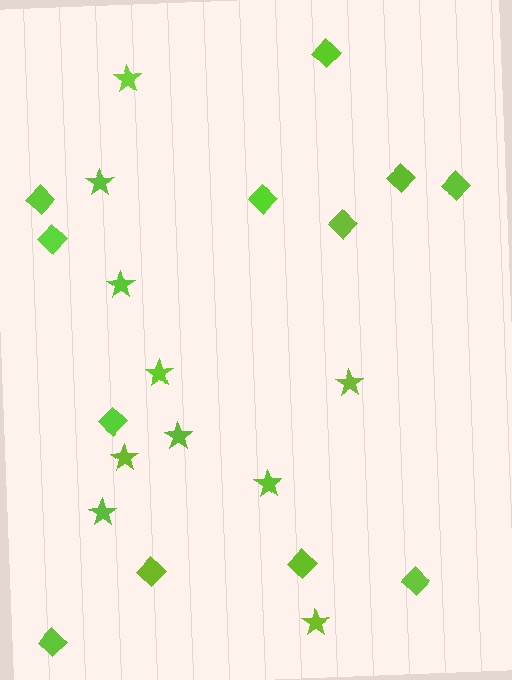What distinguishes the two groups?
There are 2 groups: one group of stars (10) and one group of diamonds (12).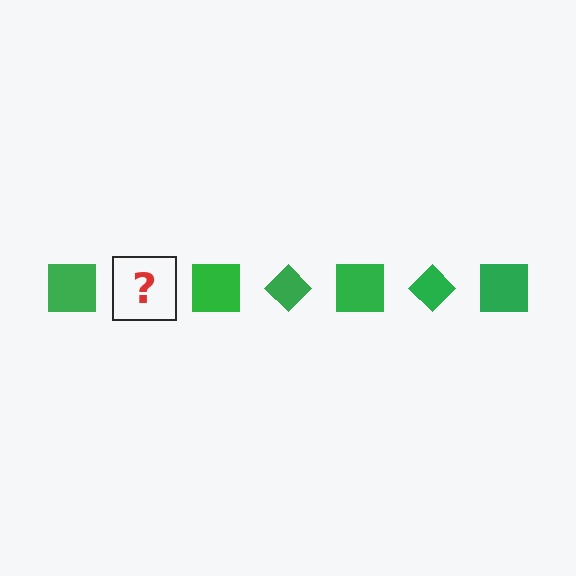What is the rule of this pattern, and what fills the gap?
The rule is that the pattern cycles through square, diamond shapes in green. The gap should be filled with a green diamond.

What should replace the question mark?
The question mark should be replaced with a green diamond.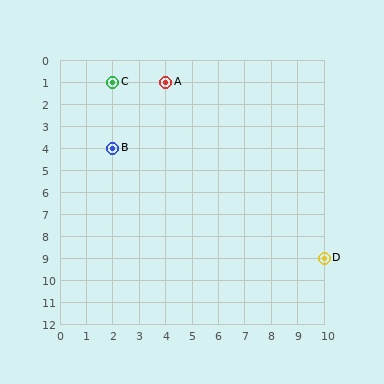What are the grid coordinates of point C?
Point C is at grid coordinates (2, 1).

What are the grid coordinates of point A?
Point A is at grid coordinates (4, 1).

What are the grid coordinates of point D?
Point D is at grid coordinates (10, 9).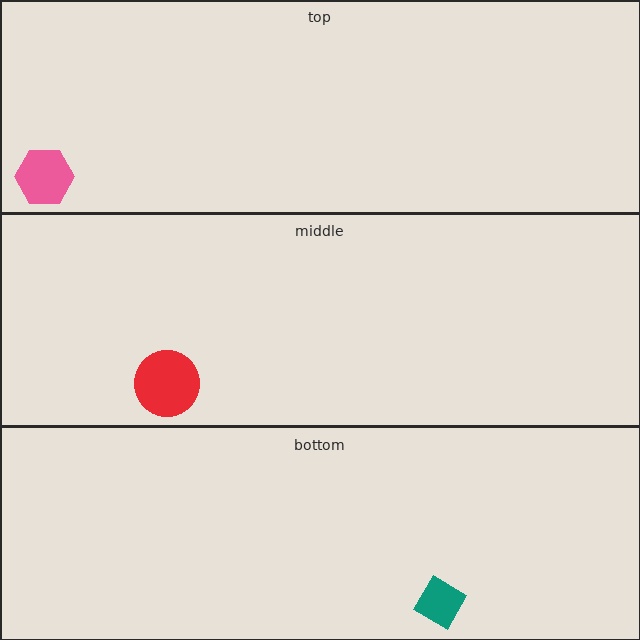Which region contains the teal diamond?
The bottom region.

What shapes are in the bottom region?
The teal diamond.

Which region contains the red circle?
The middle region.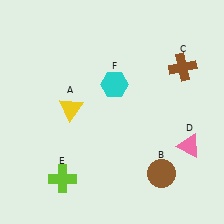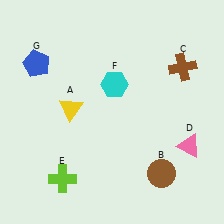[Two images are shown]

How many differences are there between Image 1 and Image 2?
There is 1 difference between the two images.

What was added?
A blue pentagon (G) was added in Image 2.